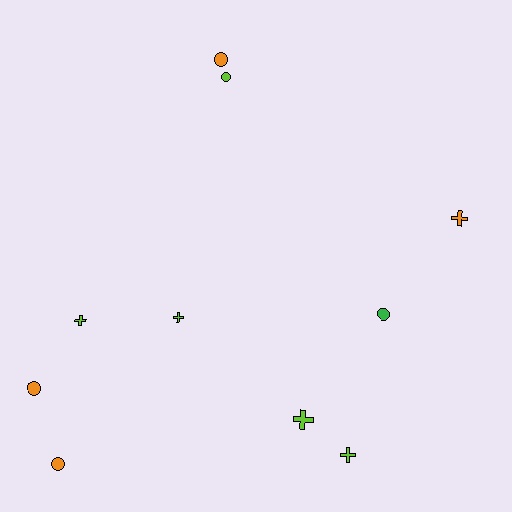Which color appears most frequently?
Lime, with 5 objects.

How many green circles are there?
There is 1 green circle.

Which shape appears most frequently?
Cross, with 5 objects.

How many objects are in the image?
There are 10 objects.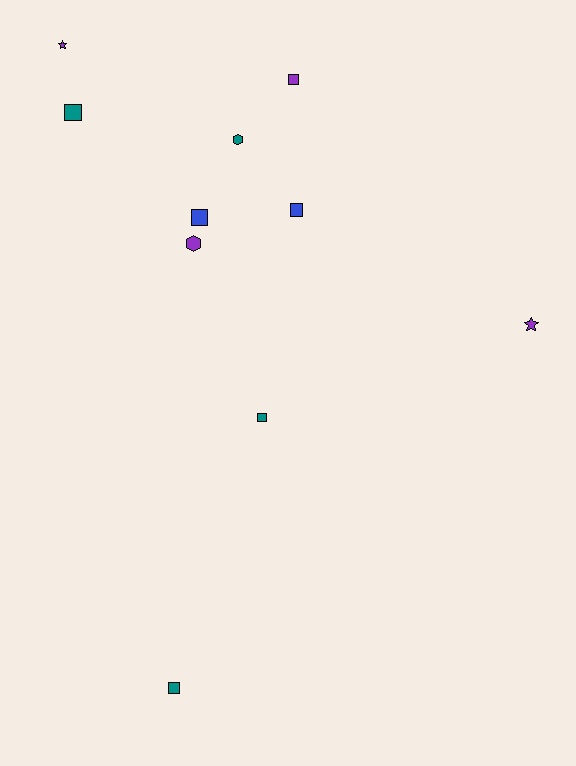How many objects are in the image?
There are 10 objects.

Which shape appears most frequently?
Square, with 6 objects.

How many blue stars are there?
There are no blue stars.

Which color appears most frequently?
Purple, with 4 objects.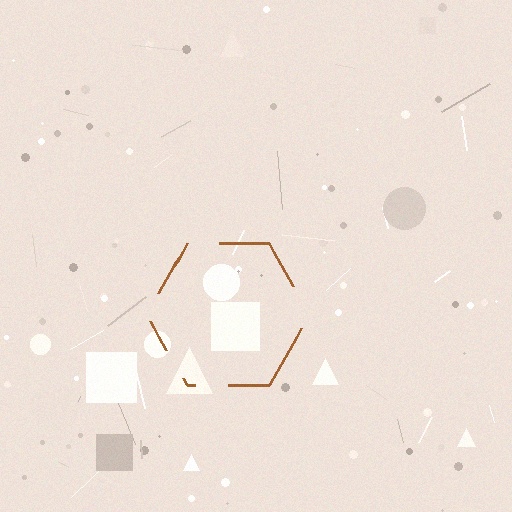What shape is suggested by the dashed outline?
The dashed outline suggests a hexagon.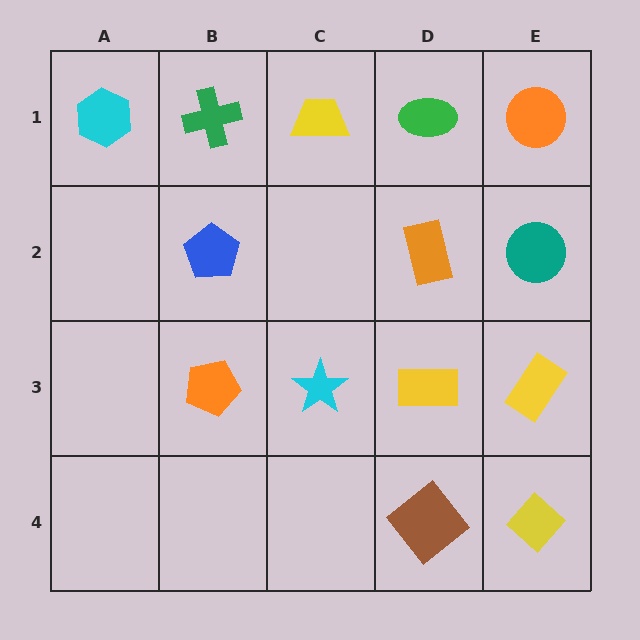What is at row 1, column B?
A green cross.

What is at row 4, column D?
A brown diamond.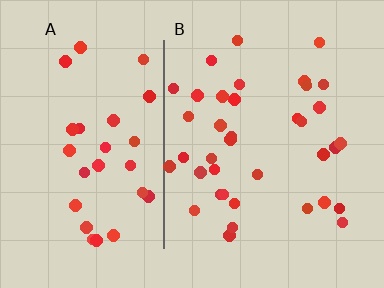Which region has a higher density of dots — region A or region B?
B (the right).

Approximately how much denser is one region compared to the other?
Approximately 1.3× — region B over region A.